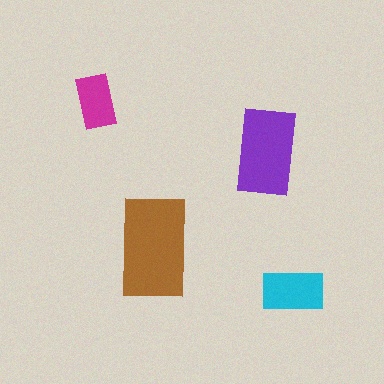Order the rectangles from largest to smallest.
the brown one, the purple one, the cyan one, the magenta one.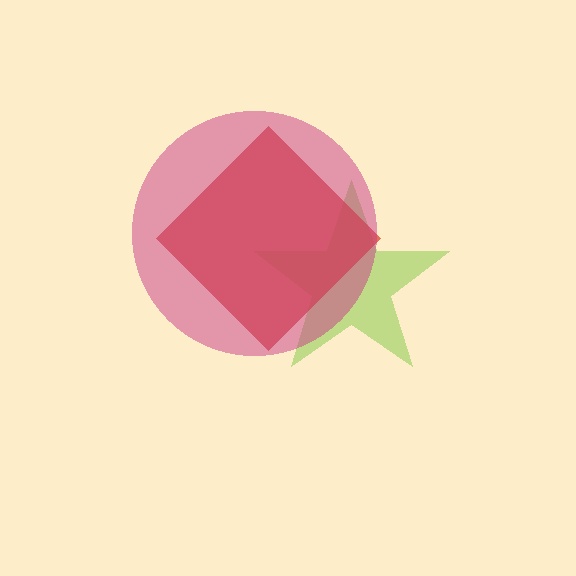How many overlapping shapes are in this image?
There are 3 overlapping shapes in the image.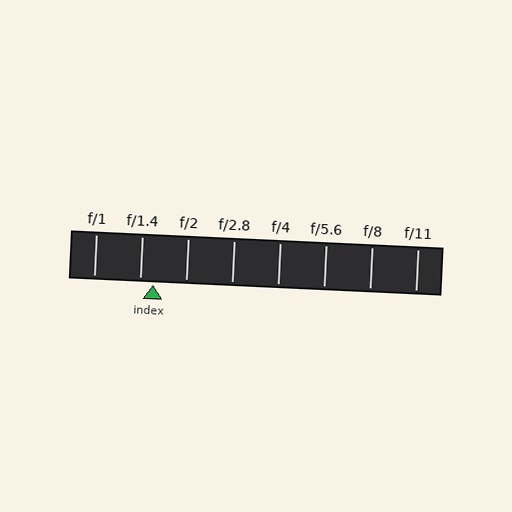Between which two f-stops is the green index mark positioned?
The index mark is between f/1.4 and f/2.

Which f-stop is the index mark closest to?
The index mark is closest to f/1.4.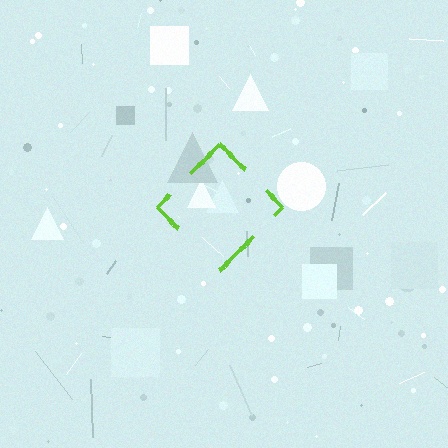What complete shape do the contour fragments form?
The contour fragments form a diamond.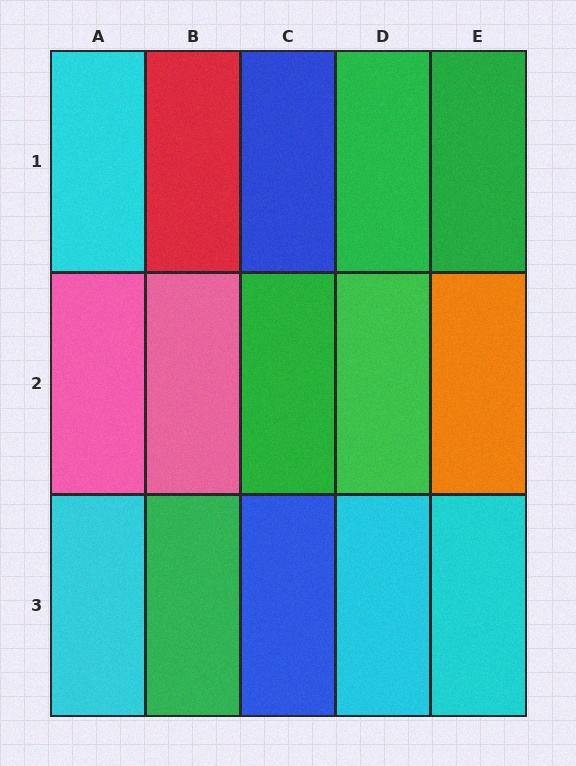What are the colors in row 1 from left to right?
Cyan, red, blue, green, green.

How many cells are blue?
2 cells are blue.